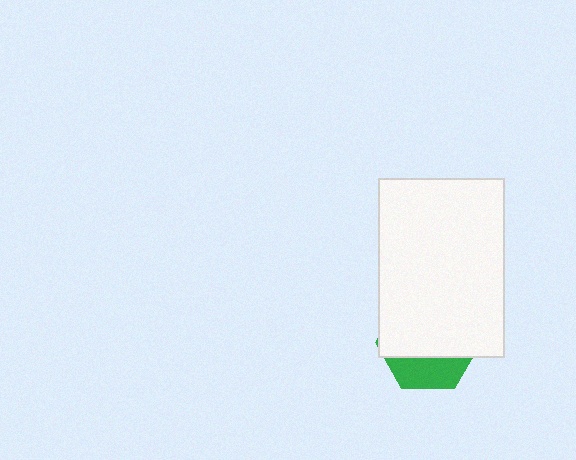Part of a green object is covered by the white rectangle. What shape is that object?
It is a hexagon.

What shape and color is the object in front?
The object in front is a white rectangle.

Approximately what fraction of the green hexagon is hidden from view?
Roughly 69% of the green hexagon is hidden behind the white rectangle.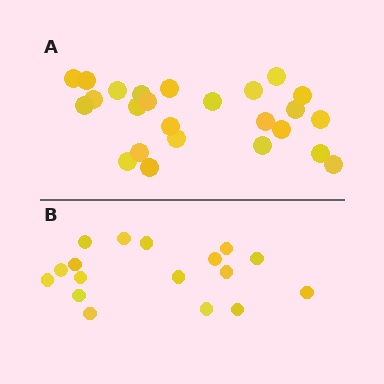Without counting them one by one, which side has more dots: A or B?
Region A (the top region) has more dots.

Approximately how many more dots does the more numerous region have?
Region A has roughly 8 or so more dots than region B.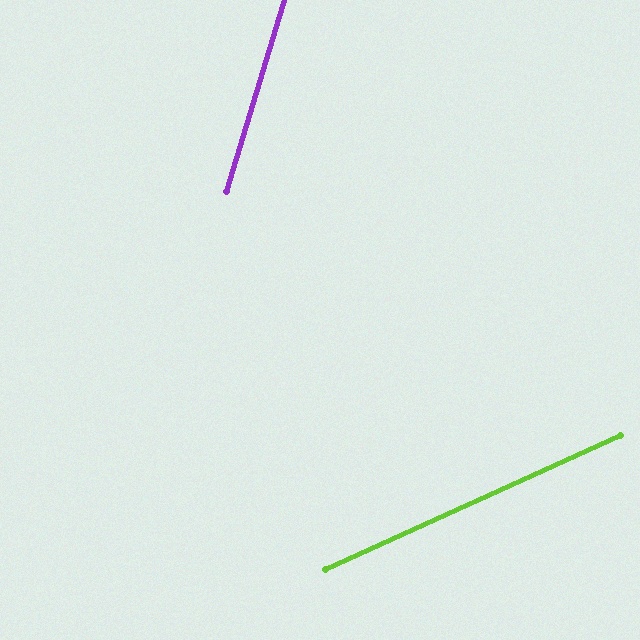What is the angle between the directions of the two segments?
Approximately 49 degrees.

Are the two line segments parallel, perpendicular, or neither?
Neither parallel nor perpendicular — they differ by about 49°.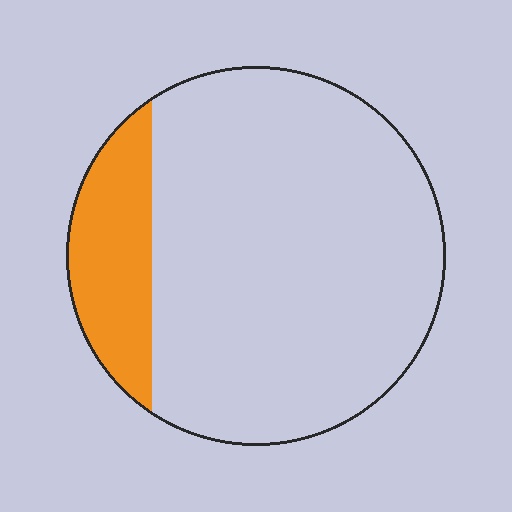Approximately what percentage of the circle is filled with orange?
Approximately 15%.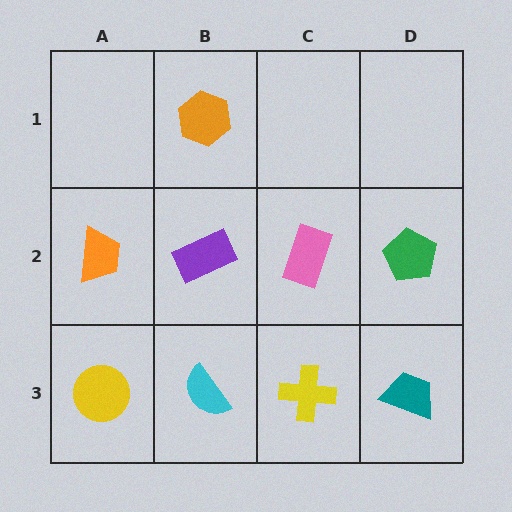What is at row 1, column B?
An orange hexagon.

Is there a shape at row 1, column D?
No, that cell is empty.